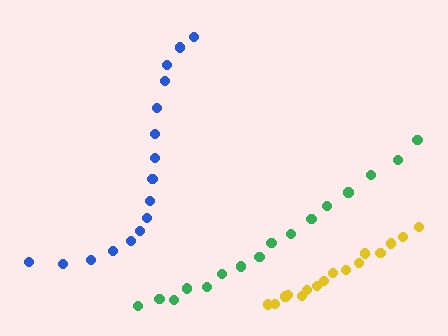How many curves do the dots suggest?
There are 3 distinct paths.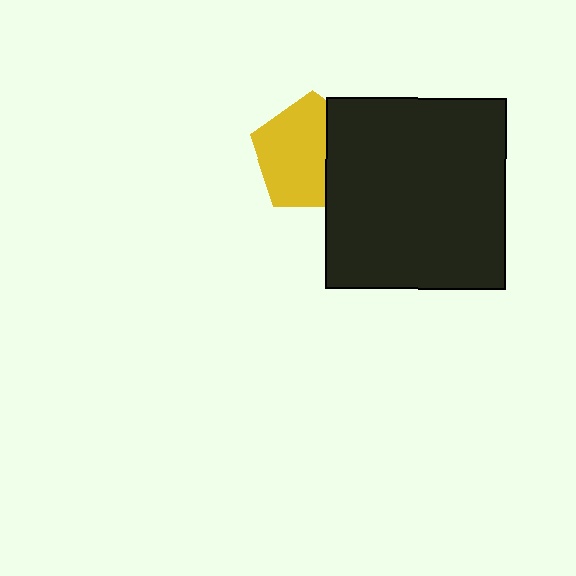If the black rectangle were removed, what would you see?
You would see the complete yellow pentagon.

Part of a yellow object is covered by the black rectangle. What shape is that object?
It is a pentagon.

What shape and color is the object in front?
The object in front is a black rectangle.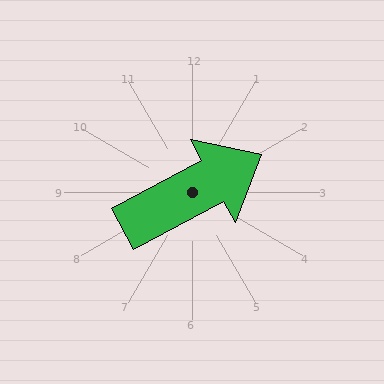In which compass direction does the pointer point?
Northeast.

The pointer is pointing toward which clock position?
Roughly 2 o'clock.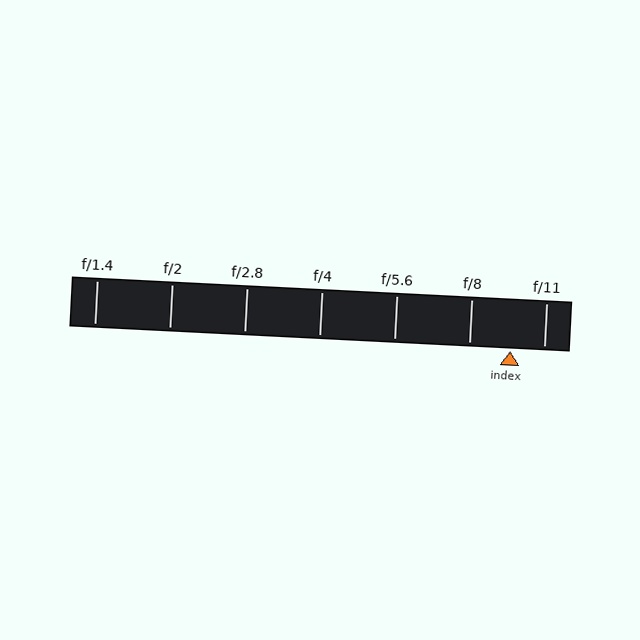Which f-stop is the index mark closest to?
The index mark is closest to f/11.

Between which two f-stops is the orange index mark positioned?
The index mark is between f/8 and f/11.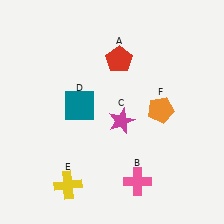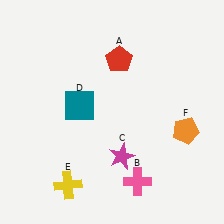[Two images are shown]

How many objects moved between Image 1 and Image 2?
2 objects moved between the two images.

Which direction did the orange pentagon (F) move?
The orange pentagon (F) moved right.